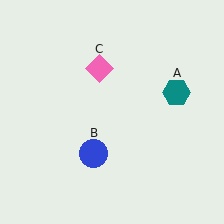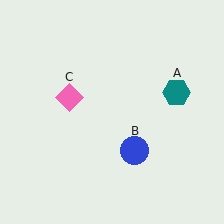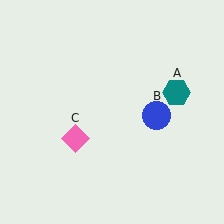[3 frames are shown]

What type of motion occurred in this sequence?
The blue circle (object B), pink diamond (object C) rotated counterclockwise around the center of the scene.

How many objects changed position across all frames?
2 objects changed position: blue circle (object B), pink diamond (object C).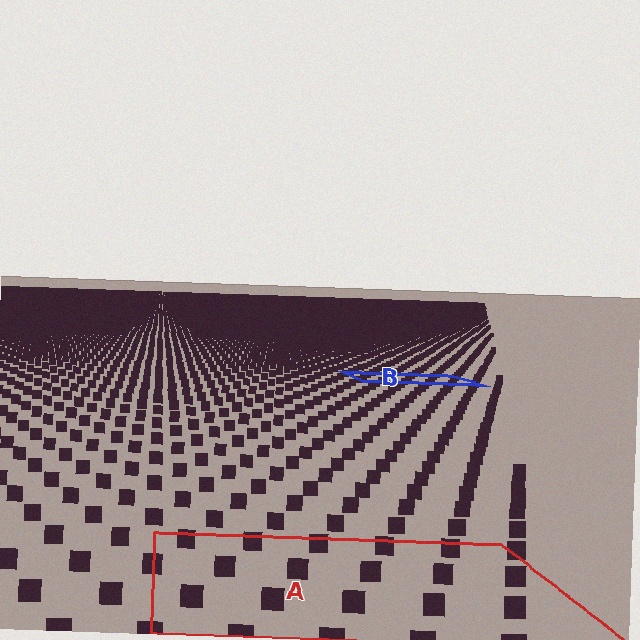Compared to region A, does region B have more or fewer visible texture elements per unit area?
Region B has more texture elements per unit area — they are packed more densely because it is farther away.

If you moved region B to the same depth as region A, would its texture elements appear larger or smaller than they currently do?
They would appear larger. At a closer depth, the same texture elements are projected at a bigger on-screen size.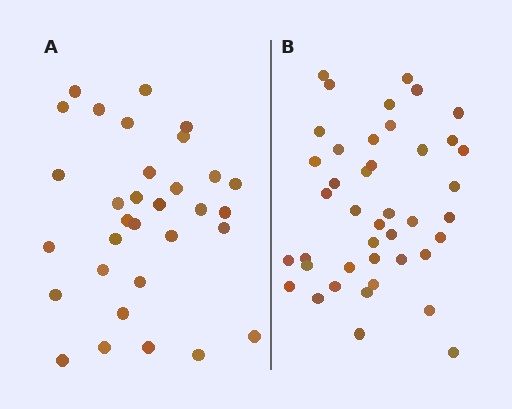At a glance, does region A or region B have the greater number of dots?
Region B (the right region) has more dots.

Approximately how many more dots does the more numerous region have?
Region B has roughly 10 or so more dots than region A.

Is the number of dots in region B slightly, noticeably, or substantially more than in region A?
Region B has noticeably more, but not dramatically so. The ratio is roughly 1.3 to 1.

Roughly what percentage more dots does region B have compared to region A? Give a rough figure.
About 30% more.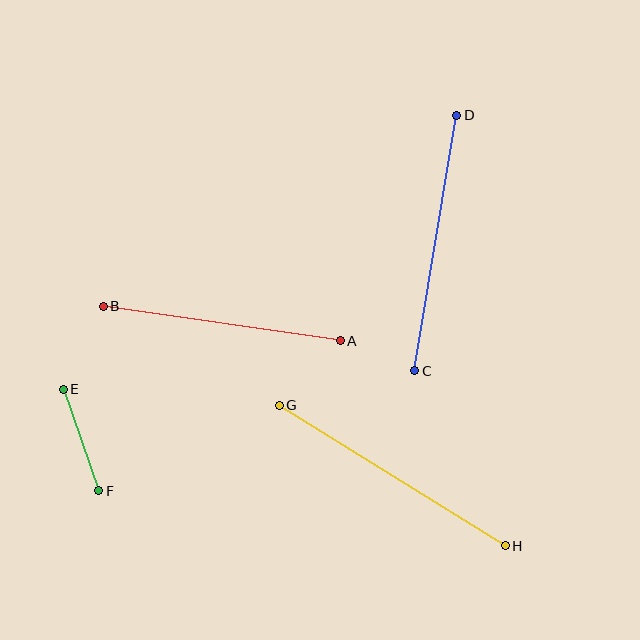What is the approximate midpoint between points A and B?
The midpoint is at approximately (222, 324) pixels.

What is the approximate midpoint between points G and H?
The midpoint is at approximately (392, 476) pixels.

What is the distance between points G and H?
The distance is approximately 266 pixels.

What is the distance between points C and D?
The distance is approximately 258 pixels.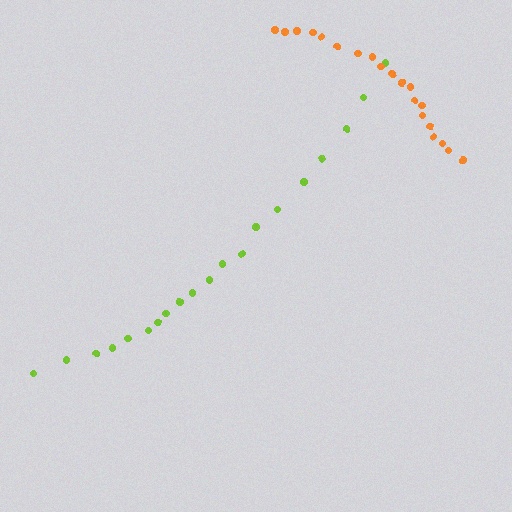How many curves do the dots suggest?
There are 2 distinct paths.